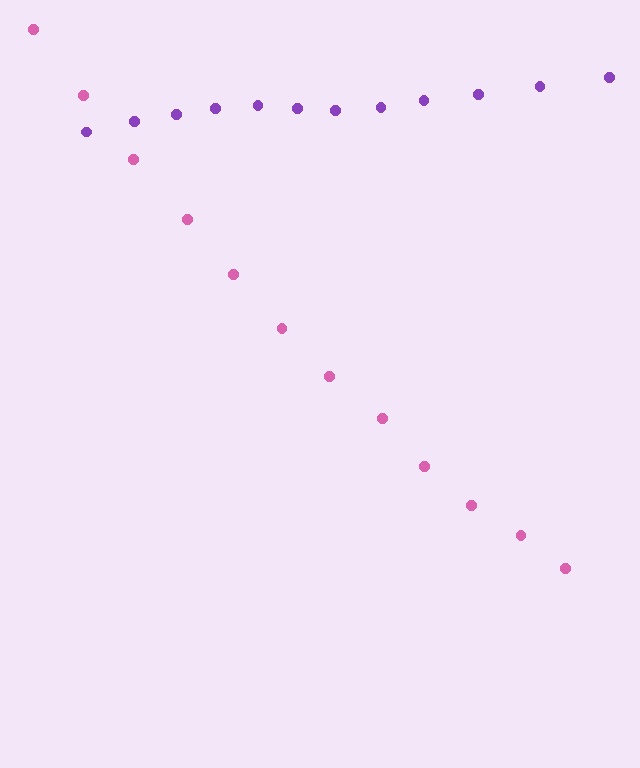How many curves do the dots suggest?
There are 2 distinct paths.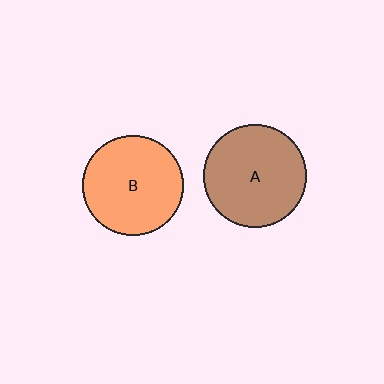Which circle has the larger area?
Circle A (brown).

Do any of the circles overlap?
No, none of the circles overlap.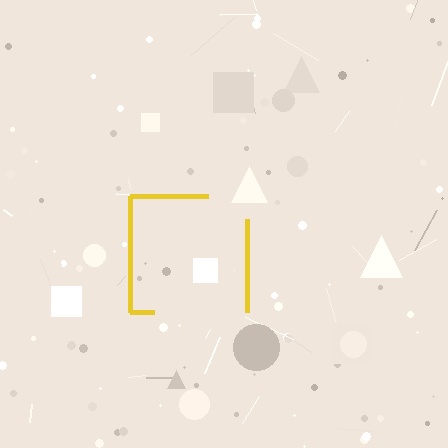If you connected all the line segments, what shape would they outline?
They would outline a square.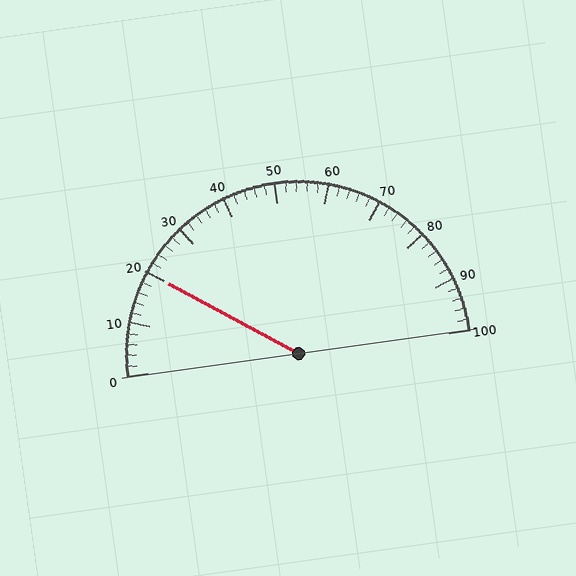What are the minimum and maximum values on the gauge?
The gauge ranges from 0 to 100.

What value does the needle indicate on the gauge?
The needle indicates approximately 20.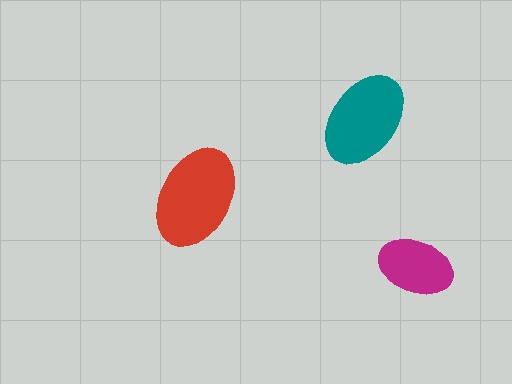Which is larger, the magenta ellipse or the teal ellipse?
The teal one.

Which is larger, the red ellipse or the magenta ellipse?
The red one.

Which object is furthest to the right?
The magenta ellipse is rightmost.